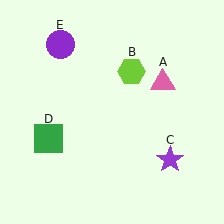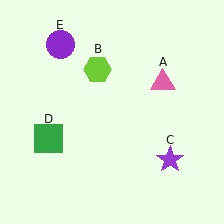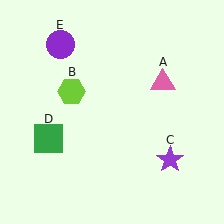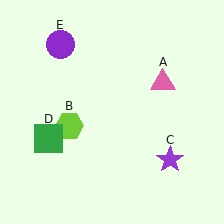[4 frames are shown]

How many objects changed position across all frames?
1 object changed position: lime hexagon (object B).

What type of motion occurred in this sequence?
The lime hexagon (object B) rotated counterclockwise around the center of the scene.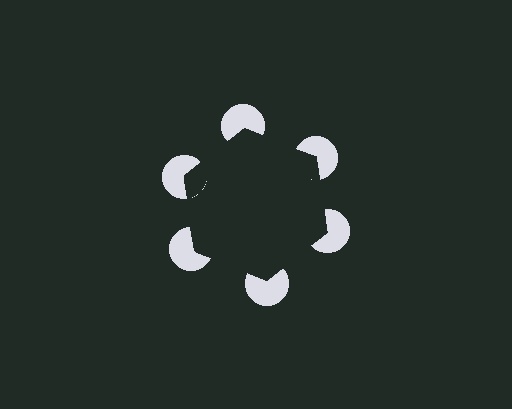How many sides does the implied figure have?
6 sides.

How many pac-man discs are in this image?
There are 6 — one at each vertex of the illusory hexagon.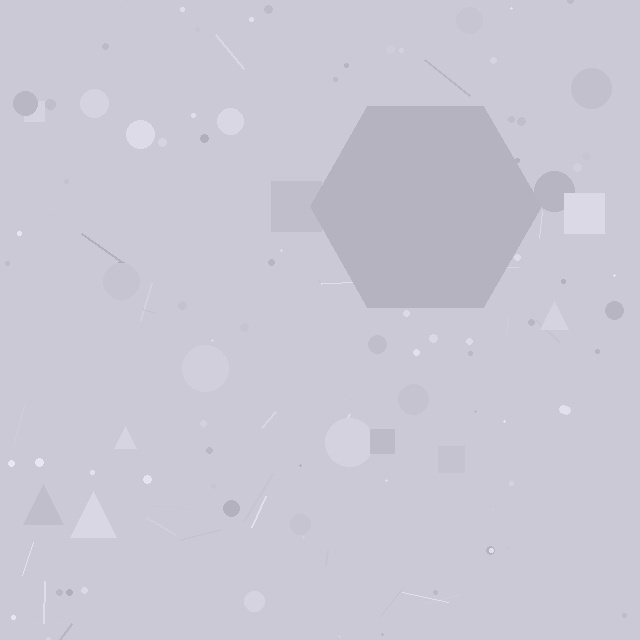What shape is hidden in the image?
A hexagon is hidden in the image.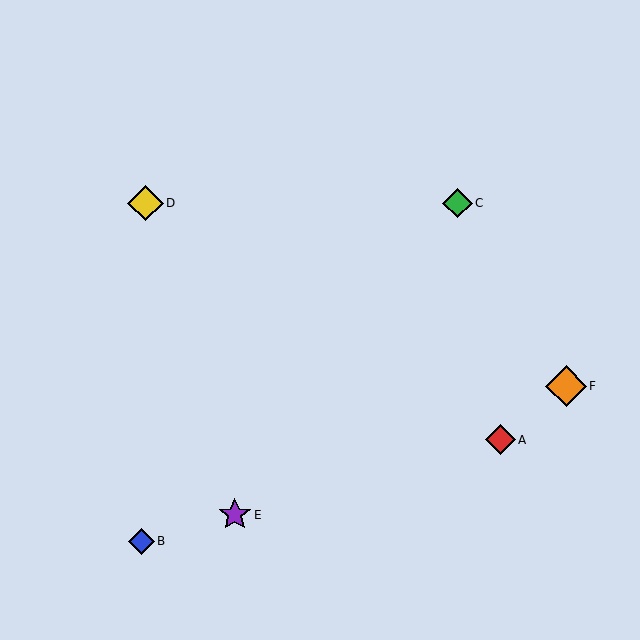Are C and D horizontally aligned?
Yes, both are at y≈203.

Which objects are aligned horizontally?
Objects C, D are aligned horizontally.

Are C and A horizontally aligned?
No, C is at y≈203 and A is at y≈440.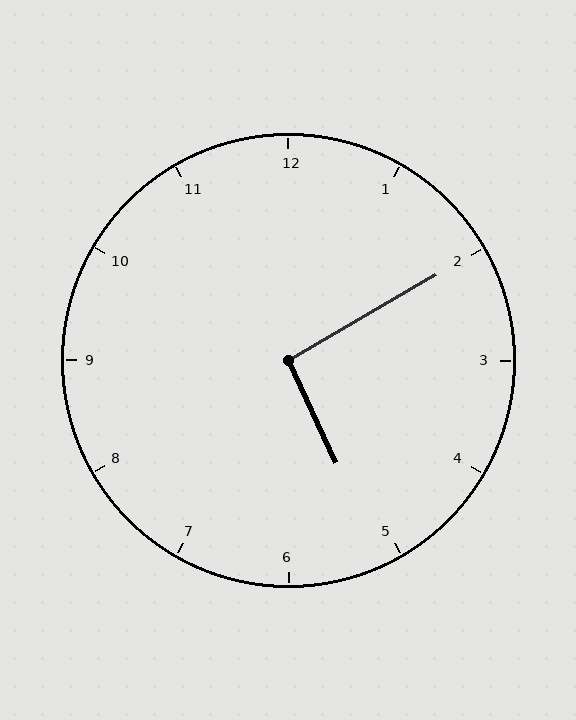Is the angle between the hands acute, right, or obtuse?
It is right.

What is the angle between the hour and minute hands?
Approximately 95 degrees.